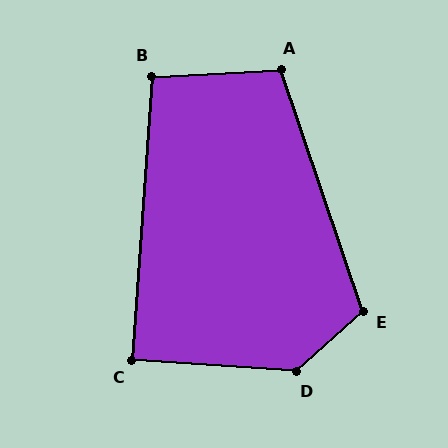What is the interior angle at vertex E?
Approximately 113 degrees (obtuse).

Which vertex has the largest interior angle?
D, at approximately 134 degrees.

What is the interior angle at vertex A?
Approximately 106 degrees (obtuse).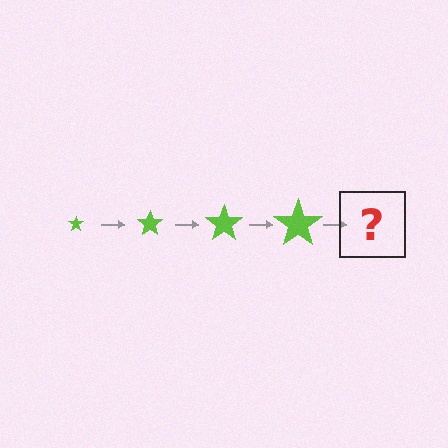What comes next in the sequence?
The next element should be a lime star, larger than the previous one.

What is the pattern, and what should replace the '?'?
The pattern is that the star gets progressively larger each step. The '?' should be a lime star, larger than the previous one.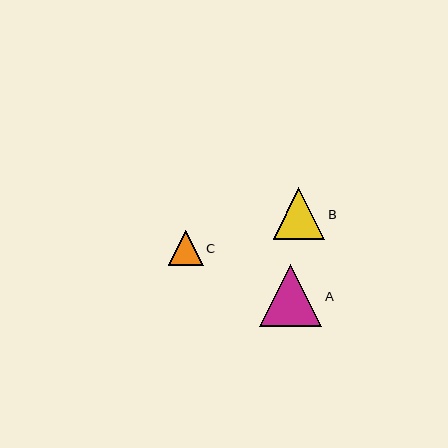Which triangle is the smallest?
Triangle C is the smallest with a size of approximately 34 pixels.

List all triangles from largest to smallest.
From largest to smallest: A, B, C.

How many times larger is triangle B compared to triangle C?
Triangle B is approximately 1.5 times the size of triangle C.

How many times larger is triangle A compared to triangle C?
Triangle A is approximately 1.8 times the size of triangle C.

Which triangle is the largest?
Triangle A is the largest with a size of approximately 63 pixels.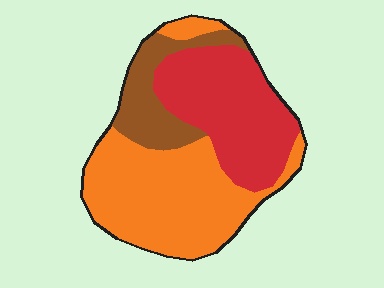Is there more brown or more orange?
Orange.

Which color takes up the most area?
Orange, at roughly 50%.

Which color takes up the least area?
Brown, at roughly 15%.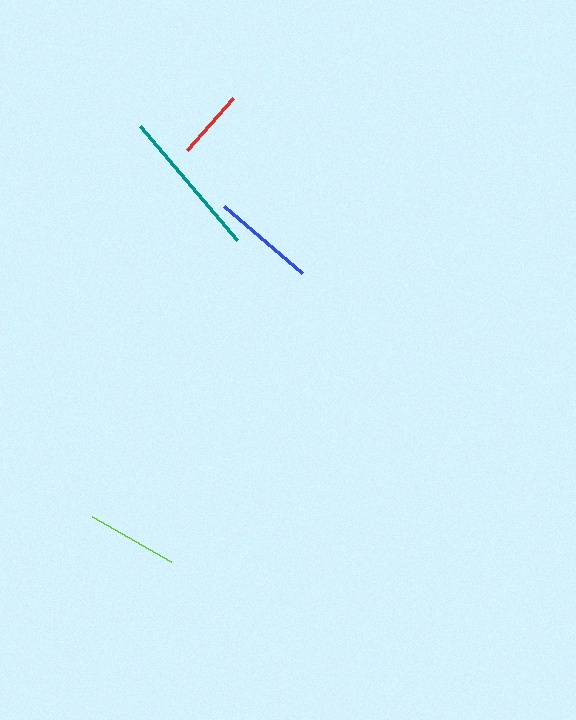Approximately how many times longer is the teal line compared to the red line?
The teal line is approximately 2.2 times the length of the red line.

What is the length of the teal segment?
The teal segment is approximately 150 pixels long.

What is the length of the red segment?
The red segment is approximately 69 pixels long.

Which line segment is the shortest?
The red line is the shortest at approximately 69 pixels.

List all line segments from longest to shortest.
From longest to shortest: teal, blue, lime, red.